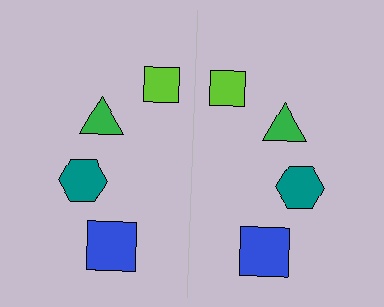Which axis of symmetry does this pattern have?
The pattern has a vertical axis of symmetry running through the center of the image.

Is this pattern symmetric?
Yes, this pattern has bilateral (reflection) symmetry.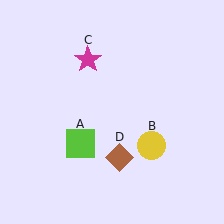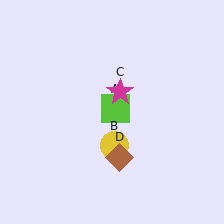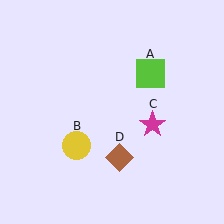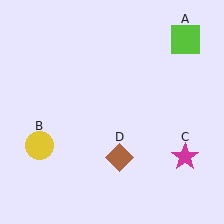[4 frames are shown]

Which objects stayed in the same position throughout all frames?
Brown diamond (object D) remained stationary.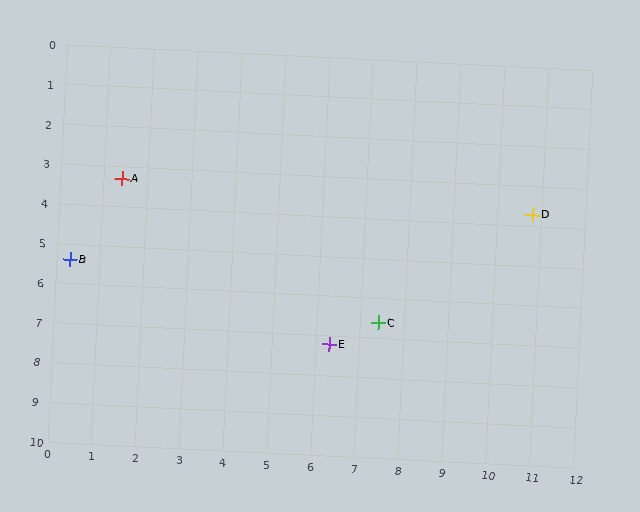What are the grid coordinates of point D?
Point D is at approximately (10.8, 3.7).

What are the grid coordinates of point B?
Point B is at approximately (0.3, 5.4).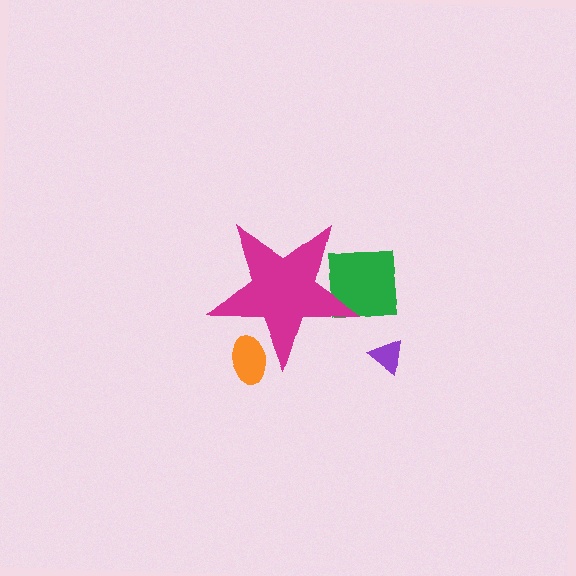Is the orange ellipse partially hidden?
Yes, the orange ellipse is partially hidden behind the magenta star.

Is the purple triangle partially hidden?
No, the purple triangle is fully visible.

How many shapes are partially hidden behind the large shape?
2 shapes are partially hidden.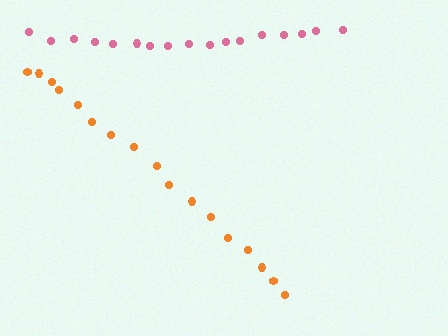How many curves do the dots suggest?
There are 2 distinct paths.